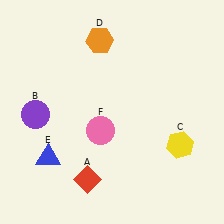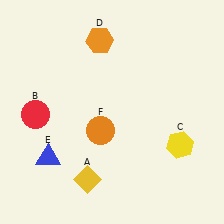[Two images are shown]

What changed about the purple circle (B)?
In Image 1, B is purple. In Image 2, it changed to red.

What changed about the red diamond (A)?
In Image 1, A is red. In Image 2, it changed to yellow.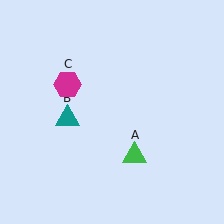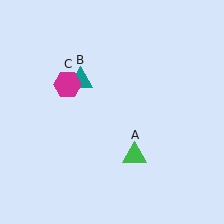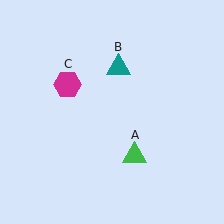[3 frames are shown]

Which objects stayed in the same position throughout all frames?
Green triangle (object A) and magenta hexagon (object C) remained stationary.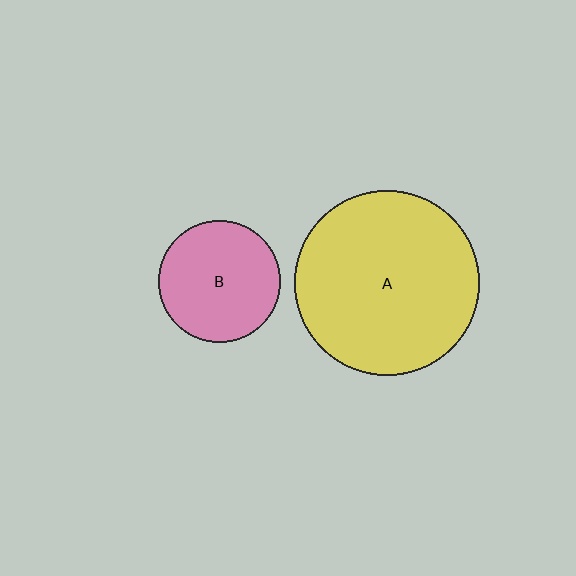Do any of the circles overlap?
No, none of the circles overlap.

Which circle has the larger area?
Circle A (yellow).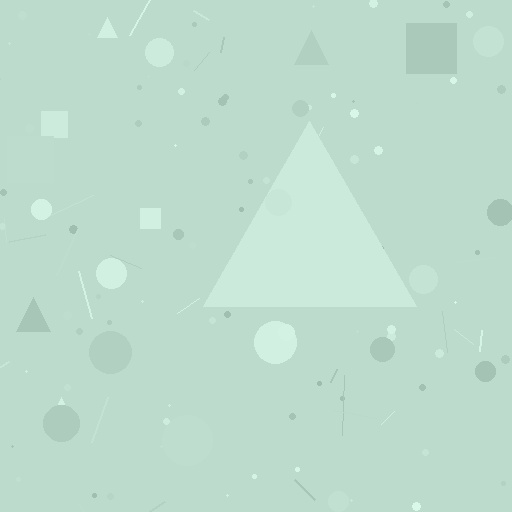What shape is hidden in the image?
A triangle is hidden in the image.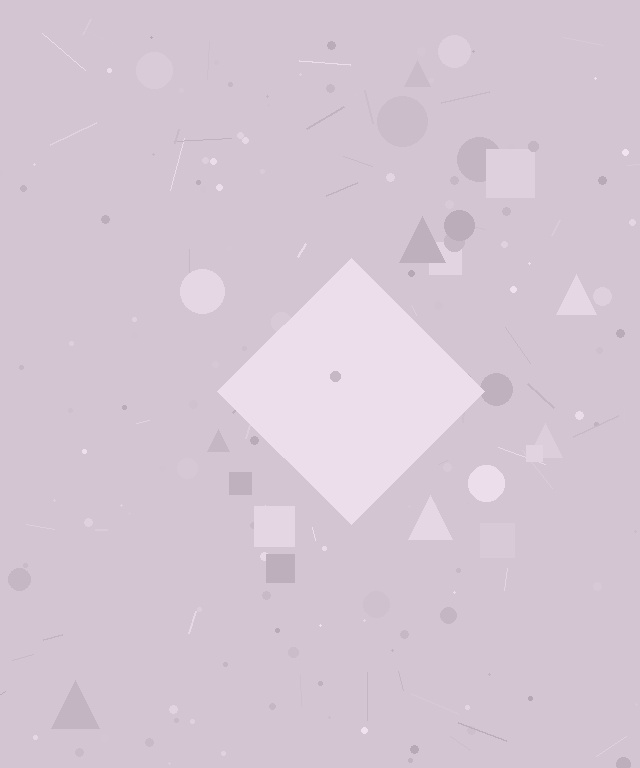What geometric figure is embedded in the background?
A diamond is embedded in the background.